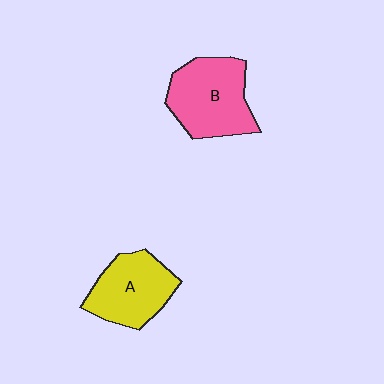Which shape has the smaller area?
Shape A (yellow).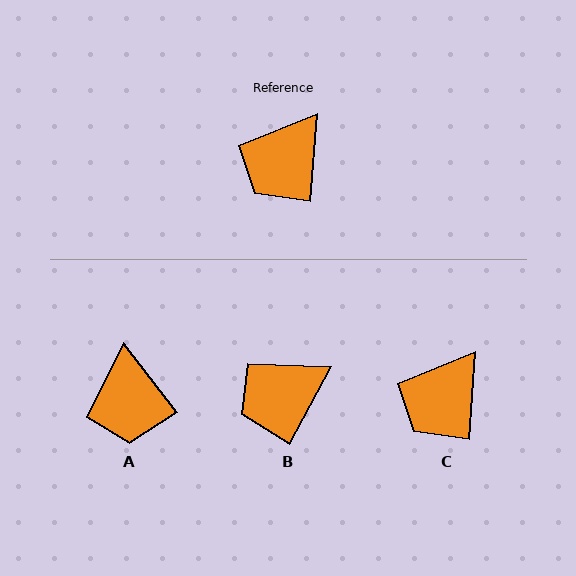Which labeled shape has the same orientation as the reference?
C.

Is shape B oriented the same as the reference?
No, it is off by about 24 degrees.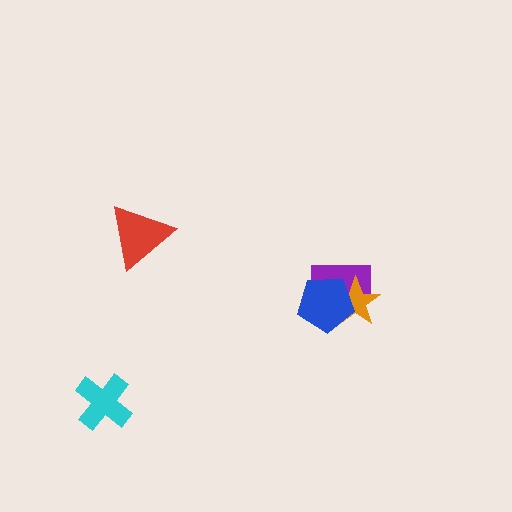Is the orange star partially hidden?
Yes, it is partially covered by another shape.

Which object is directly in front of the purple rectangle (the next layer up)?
The orange star is directly in front of the purple rectangle.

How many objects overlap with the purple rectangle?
2 objects overlap with the purple rectangle.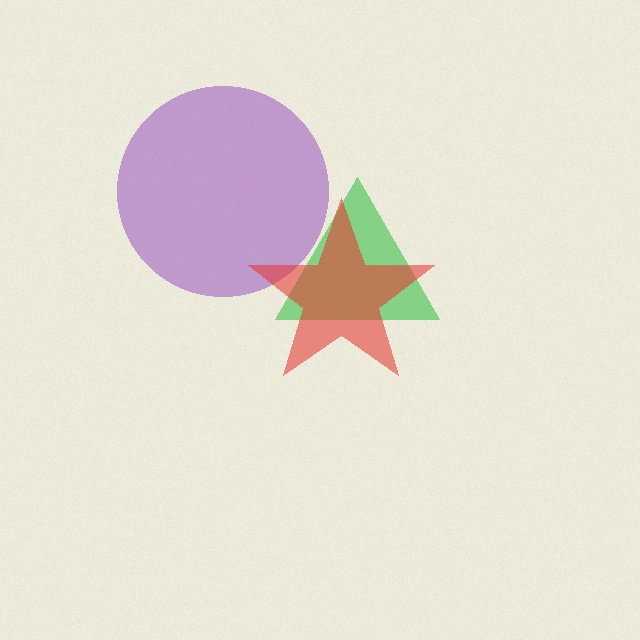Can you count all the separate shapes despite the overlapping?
Yes, there are 3 separate shapes.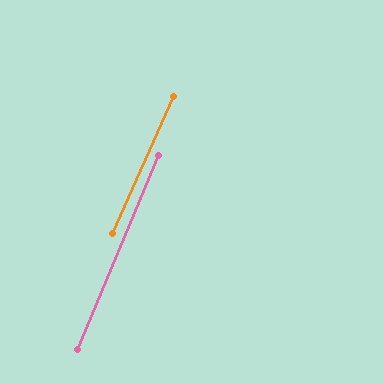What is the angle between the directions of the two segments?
Approximately 1 degree.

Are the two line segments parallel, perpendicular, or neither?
Parallel — their directions differ by only 1.2°.